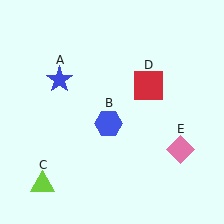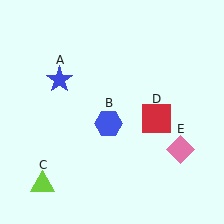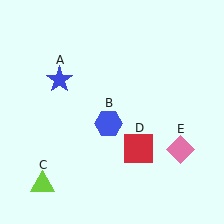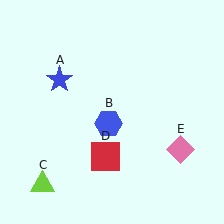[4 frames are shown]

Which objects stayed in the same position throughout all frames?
Blue star (object A) and blue hexagon (object B) and lime triangle (object C) and pink diamond (object E) remained stationary.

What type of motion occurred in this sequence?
The red square (object D) rotated clockwise around the center of the scene.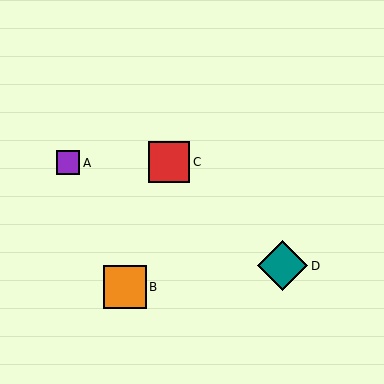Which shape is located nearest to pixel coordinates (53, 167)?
The purple square (labeled A) at (68, 163) is nearest to that location.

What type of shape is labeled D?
Shape D is a teal diamond.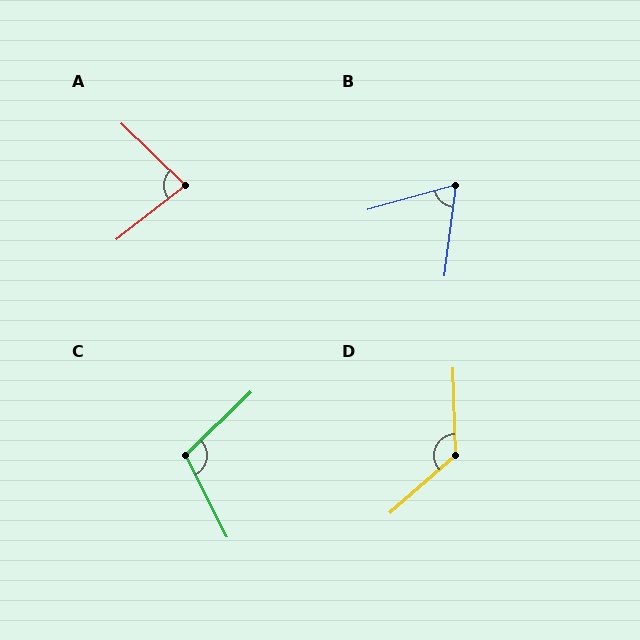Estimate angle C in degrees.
Approximately 107 degrees.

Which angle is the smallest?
B, at approximately 67 degrees.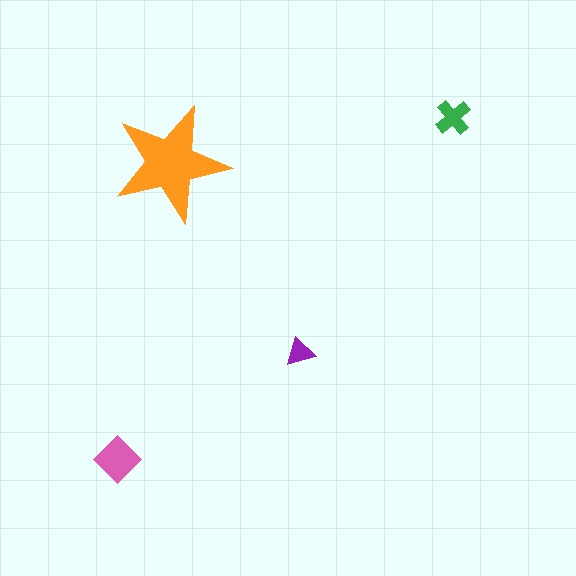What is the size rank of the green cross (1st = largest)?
3rd.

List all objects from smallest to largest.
The purple triangle, the green cross, the pink diamond, the orange star.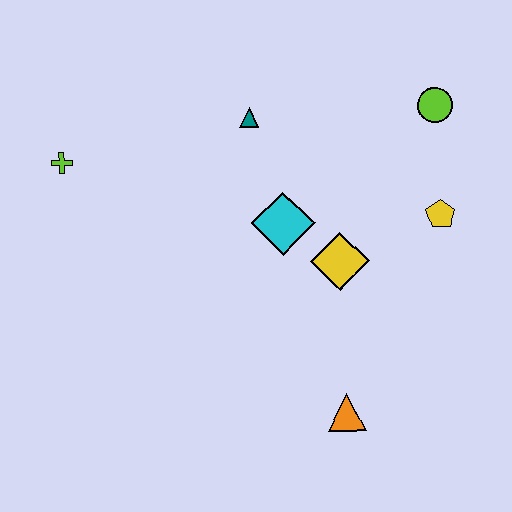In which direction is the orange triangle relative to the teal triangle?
The orange triangle is below the teal triangle.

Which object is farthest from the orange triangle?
The lime cross is farthest from the orange triangle.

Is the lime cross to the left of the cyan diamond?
Yes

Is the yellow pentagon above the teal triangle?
No